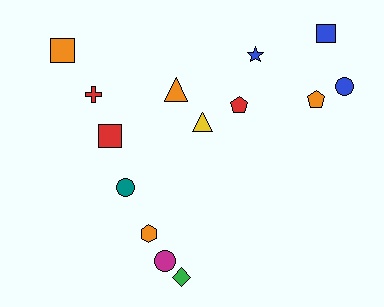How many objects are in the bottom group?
There are 4 objects.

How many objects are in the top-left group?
There are 4 objects.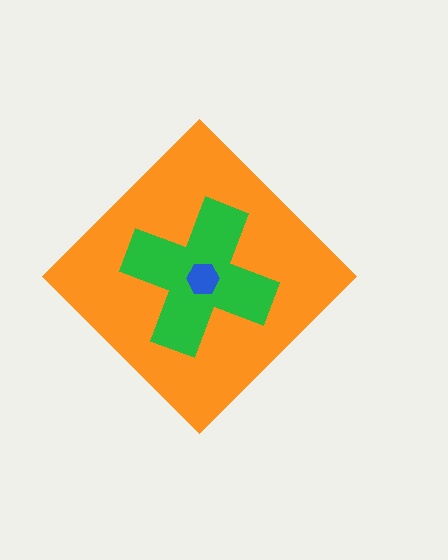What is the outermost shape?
The orange diamond.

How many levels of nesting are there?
3.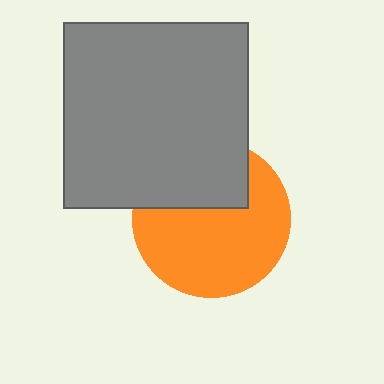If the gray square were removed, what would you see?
You would see the complete orange circle.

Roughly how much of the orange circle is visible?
Most of it is visible (roughly 66%).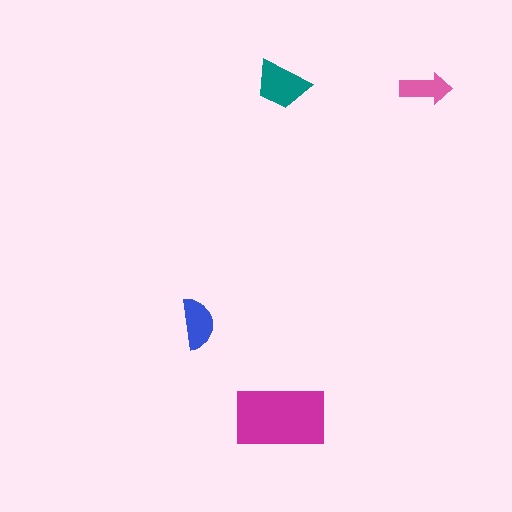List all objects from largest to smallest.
The magenta rectangle, the teal trapezoid, the blue semicircle, the pink arrow.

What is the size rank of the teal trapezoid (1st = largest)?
2nd.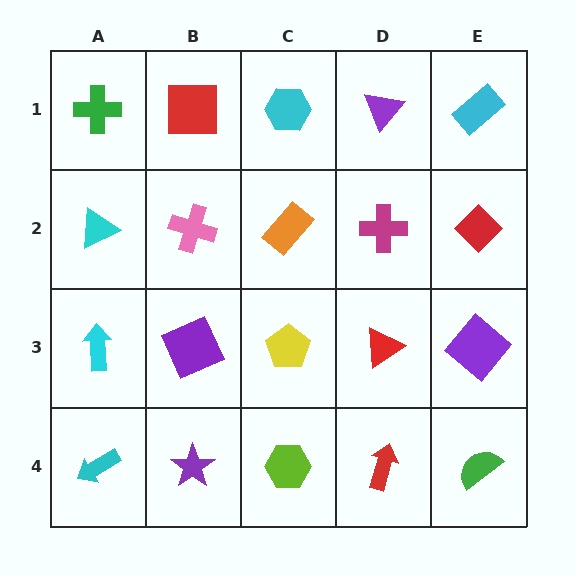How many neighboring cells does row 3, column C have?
4.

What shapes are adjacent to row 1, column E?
A red diamond (row 2, column E), a purple triangle (row 1, column D).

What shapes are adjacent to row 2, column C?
A cyan hexagon (row 1, column C), a yellow pentagon (row 3, column C), a pink cross (row 2, column B), a magenta cross (row 2, column D).